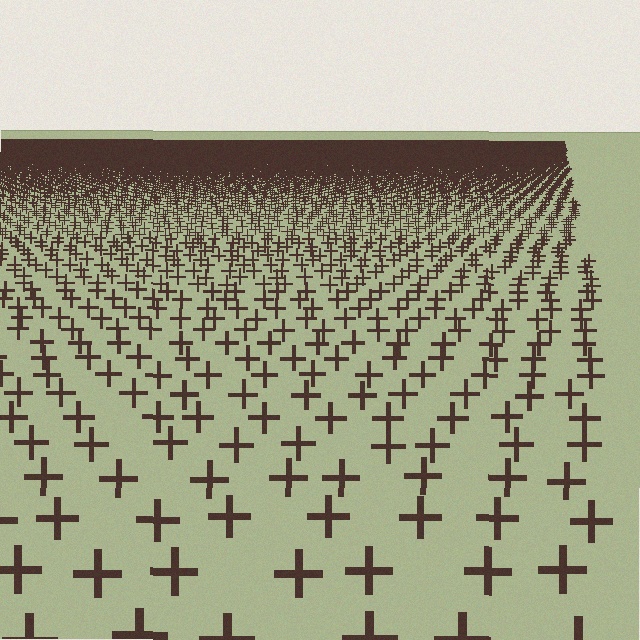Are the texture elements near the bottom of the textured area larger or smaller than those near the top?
Larger. Near the bottom, elements are closer to the viewer and appear at a bigger on-screen size.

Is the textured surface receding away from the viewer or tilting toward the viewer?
The surface is receding away from the viewer. Texture elements get smaller and denser toward the top.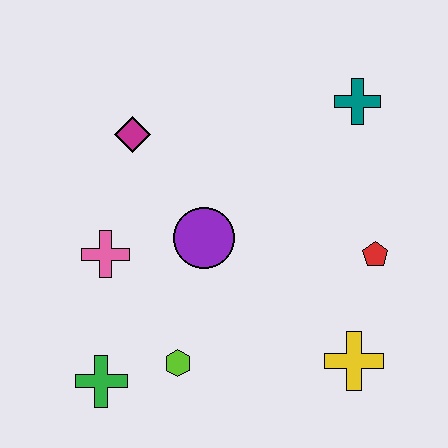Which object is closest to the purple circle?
The pink cross is closest to the purple circle.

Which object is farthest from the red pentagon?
The green cross is farthest from the red pentagon.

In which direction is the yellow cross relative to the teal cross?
The yellow cross is below the teal cross.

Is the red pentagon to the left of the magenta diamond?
No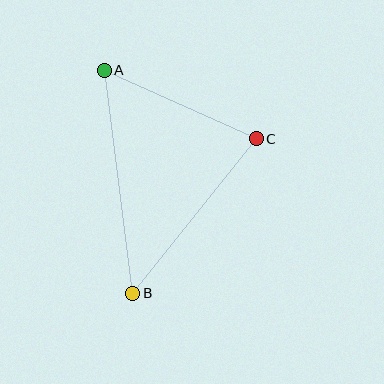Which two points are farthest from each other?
Points A and B are farthest from each other.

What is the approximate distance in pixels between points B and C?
The distance between B and C is approximately 198 pixels.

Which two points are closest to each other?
Points A and C are closest to each other.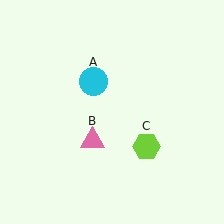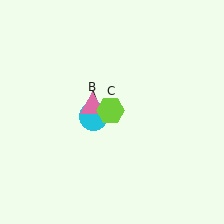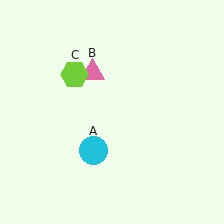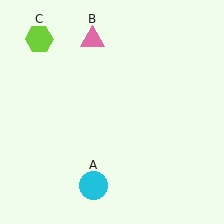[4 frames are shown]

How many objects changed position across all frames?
3 objects changed position: cyan circle (object A), pink triangle (object B), lime hexagon (object C).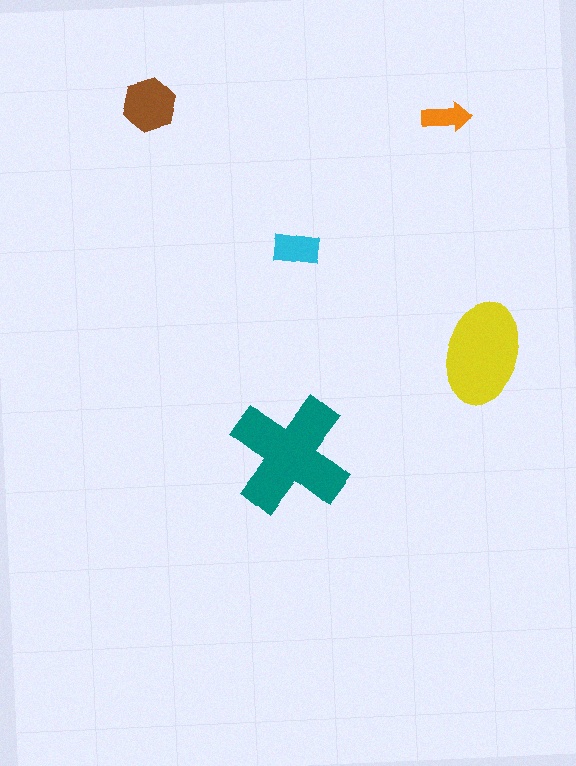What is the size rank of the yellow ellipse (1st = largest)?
2nd.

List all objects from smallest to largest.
The orange arrow, the cyan rectangle, the brown hexagon, the yellow ellipse, the teal cross.